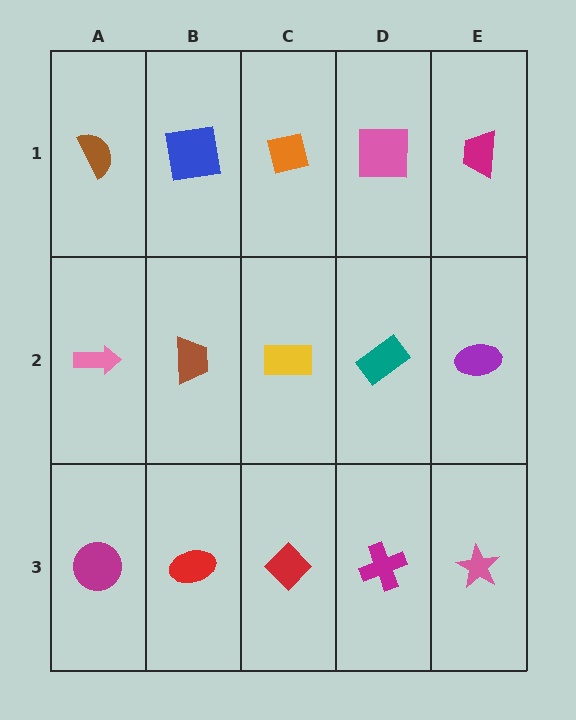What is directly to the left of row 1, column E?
A pink square.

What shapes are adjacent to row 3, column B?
A brown trapezoid (row 2, column B), a magenta circle (row 3, column A), a red diamond (row 3, column C).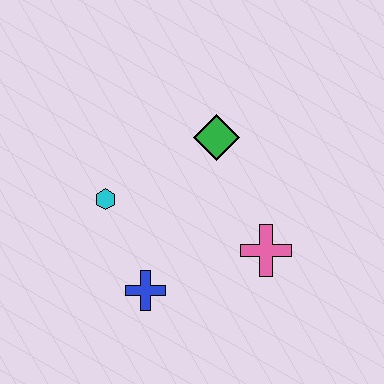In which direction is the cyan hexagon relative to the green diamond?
The cyan hexagon is to the left of the green diamond.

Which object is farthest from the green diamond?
The blue cross is farthest from the green diamond.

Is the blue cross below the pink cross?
Yes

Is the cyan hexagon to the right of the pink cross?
No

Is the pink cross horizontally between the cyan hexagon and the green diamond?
No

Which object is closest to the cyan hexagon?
The blue cross is closest to the cyan hexagon.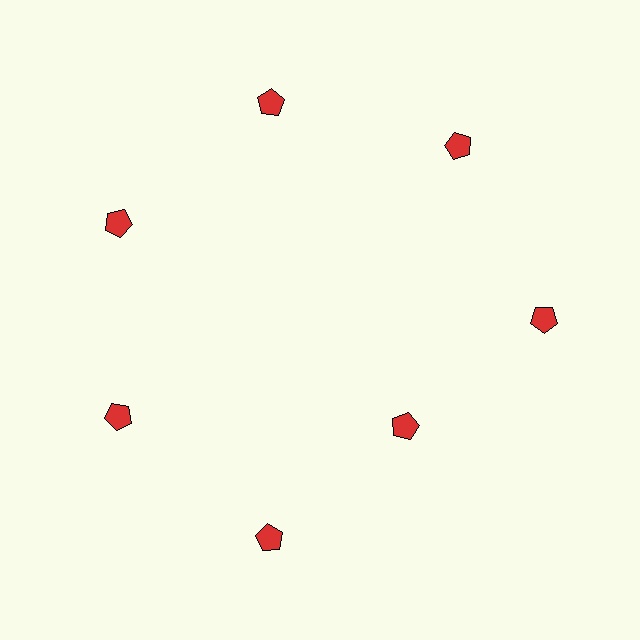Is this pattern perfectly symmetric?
No. The 7 red pentagons are arranged in a ring, but one element near the 5 o'clock position is pulled inward toward the center, breaking the 7-fold rotational symmetry.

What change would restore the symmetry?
The symmetry would be restored by moving it outward, back onto the ring so that all 7 pentagons sit at equal angles and equal distance from the center.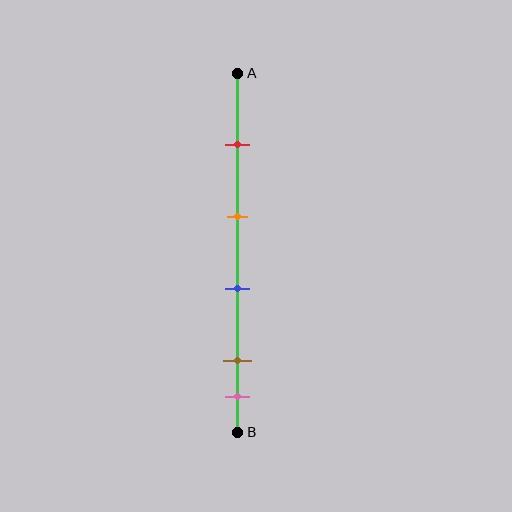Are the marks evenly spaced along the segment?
No, the marks are not evenly spaced.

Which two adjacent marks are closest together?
The brown and pink marks are the closest adjacent pair.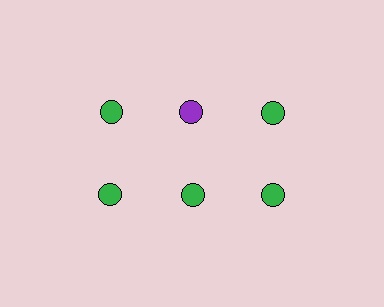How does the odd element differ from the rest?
It has a different color: purple instead of green.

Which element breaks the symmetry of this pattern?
The purple circle in the top row, second from left column breaks the symmetry. All other shapes are green circles.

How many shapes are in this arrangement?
There are 6 shapes arranged in a grid pattern.